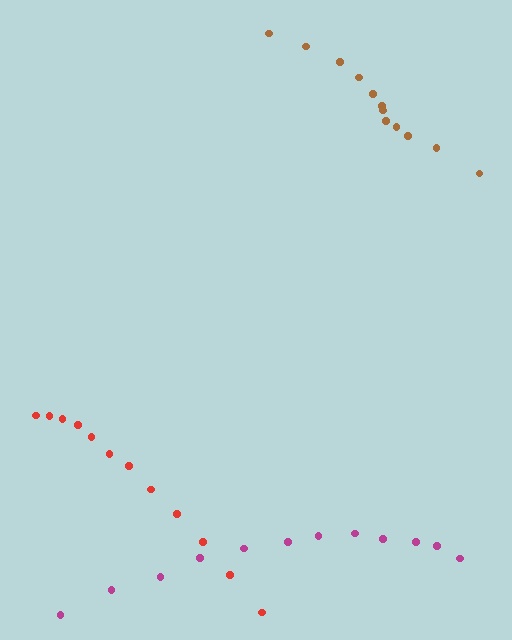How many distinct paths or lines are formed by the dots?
There are 3 distinct paths.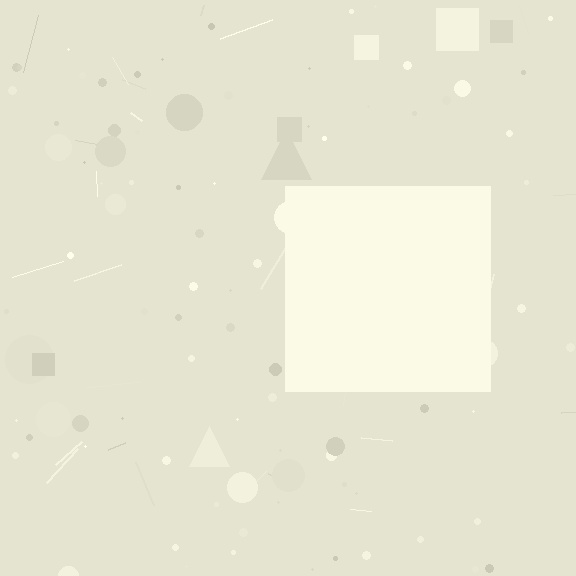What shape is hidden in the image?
A square is hidden in the image.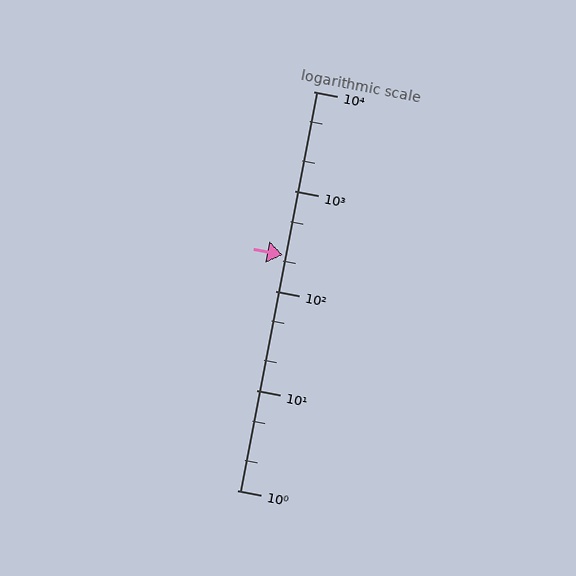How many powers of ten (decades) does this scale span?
The scale spans 4 decades, from 1 to 10000.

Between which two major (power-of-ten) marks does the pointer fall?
The pointer is between 100 and 1000.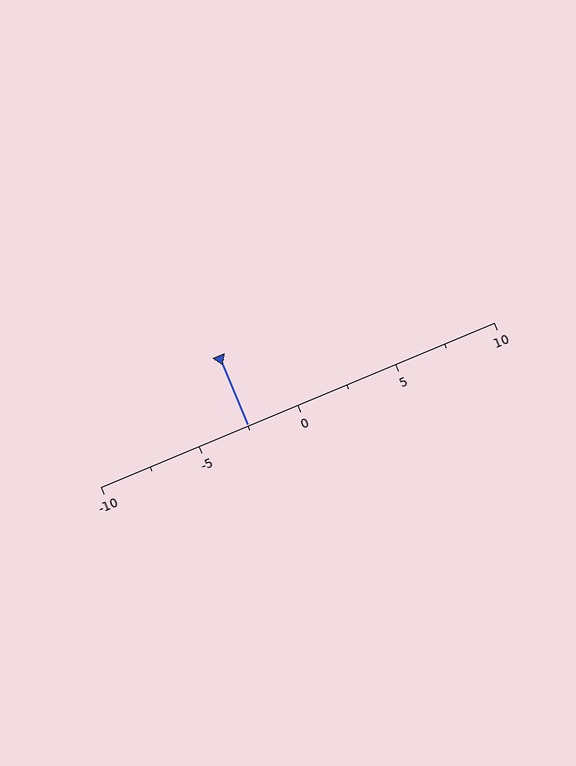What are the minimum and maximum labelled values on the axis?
The axis runs from -10 to 10.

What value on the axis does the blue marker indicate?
The marker indicates approximately -2.5.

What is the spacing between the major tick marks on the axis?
The major ticks are spaced 5 apart.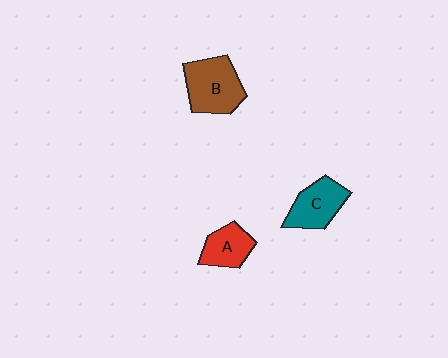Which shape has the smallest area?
Shape A (red).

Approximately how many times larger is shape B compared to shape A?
Approximately 1.6 times.